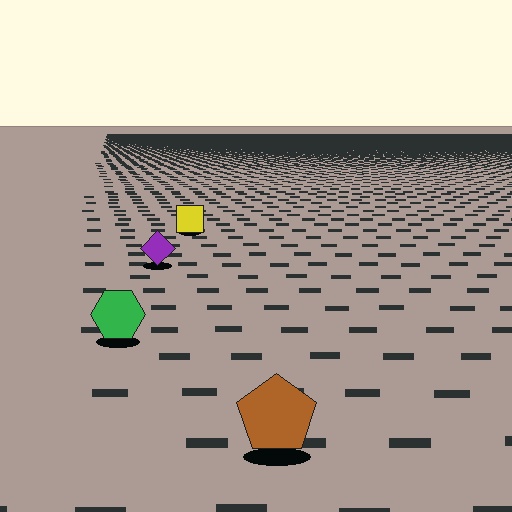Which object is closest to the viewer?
The brown pentagon is closest. The texture marks near it are larger and more spread out.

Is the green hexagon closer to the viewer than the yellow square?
Yes. The green hexagon is closer — you can tell from the texture gradient: the ground texture is coarser near it.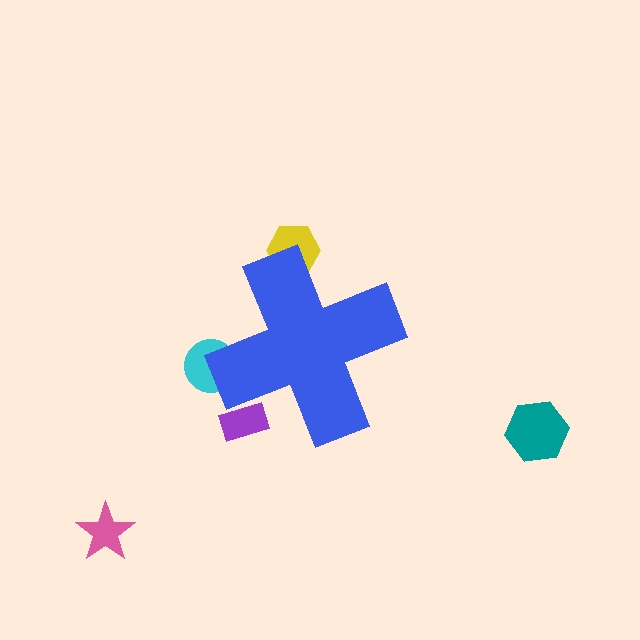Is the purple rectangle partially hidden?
Yes, the purple rectangle is partially hidden behind the blue cross.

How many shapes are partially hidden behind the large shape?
3 shapes are partially hidden.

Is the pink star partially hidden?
No, the pink star is fully visible.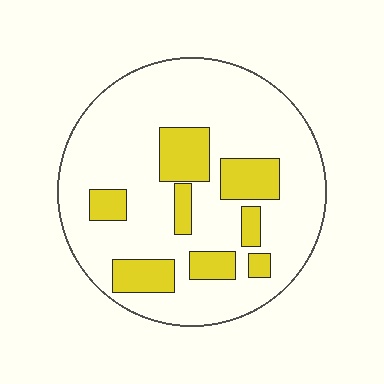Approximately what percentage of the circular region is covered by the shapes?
Approximately 20%.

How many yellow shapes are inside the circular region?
8.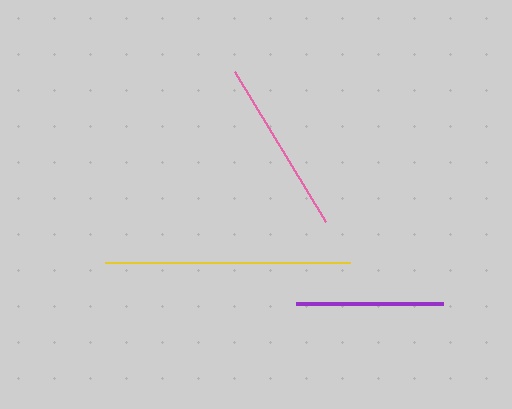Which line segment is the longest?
The yellow line is the longest at approximately 245 pixels.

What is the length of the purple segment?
The purple segment is approximately 146 pixels long.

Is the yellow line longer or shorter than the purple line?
The yellow line is longer than the purple line.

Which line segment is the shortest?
The purple line is the shortest at approximately 146 pixels.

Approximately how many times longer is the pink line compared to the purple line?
The pink line is approximately 1.2 times the length of the purple line.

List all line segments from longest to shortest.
From longest to shortest: yellow, pink, purple.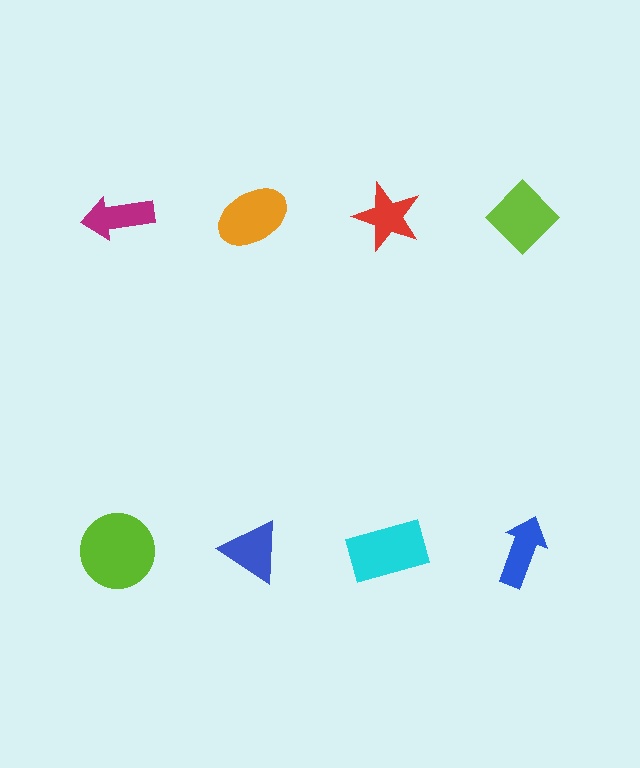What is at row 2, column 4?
A blue arrow.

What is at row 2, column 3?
A cyan rectangle.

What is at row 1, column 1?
A magenta arrow.